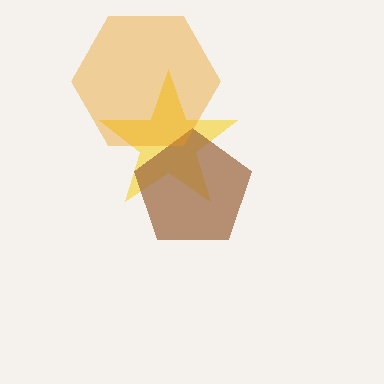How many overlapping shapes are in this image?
There are 3 overlapping shapes in the image.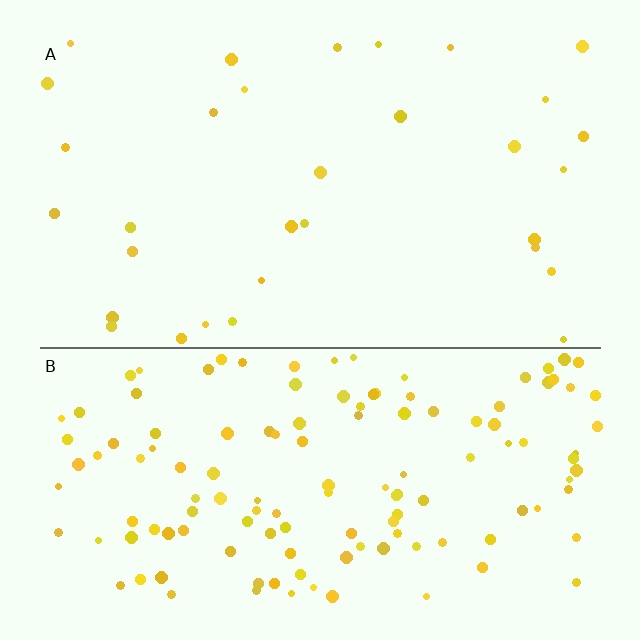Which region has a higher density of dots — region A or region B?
B (the bottom).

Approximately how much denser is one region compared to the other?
Approximately 4.2× — region B over region A.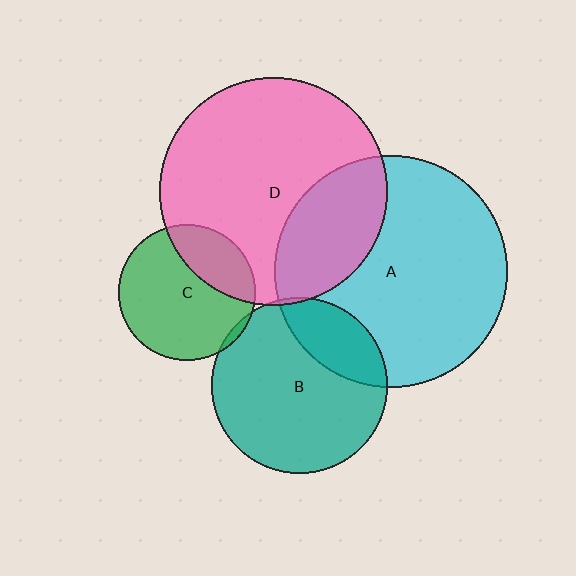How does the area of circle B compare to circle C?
Approximately 1.7 times.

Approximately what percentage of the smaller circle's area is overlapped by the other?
Approximately 25%.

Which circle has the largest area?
Circle A (cyan).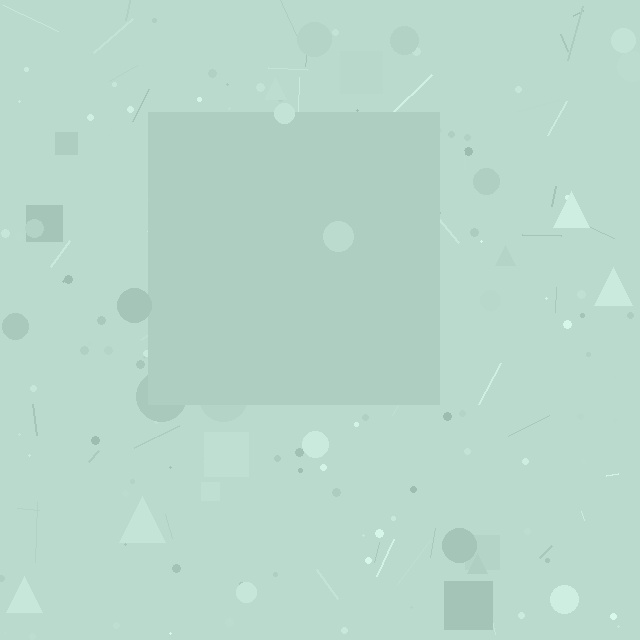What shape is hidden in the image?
A square is hidden in the image.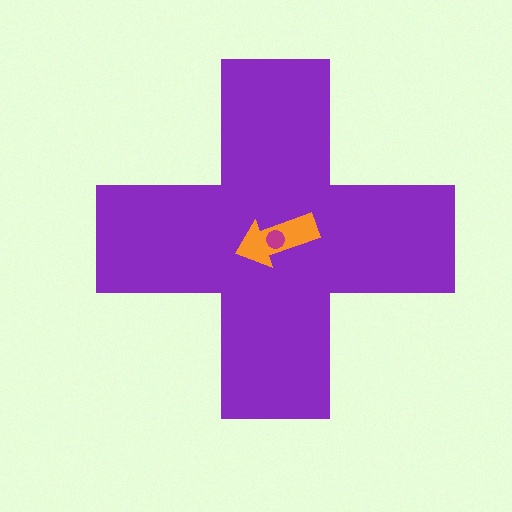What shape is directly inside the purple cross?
The orange arrow.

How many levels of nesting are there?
3.